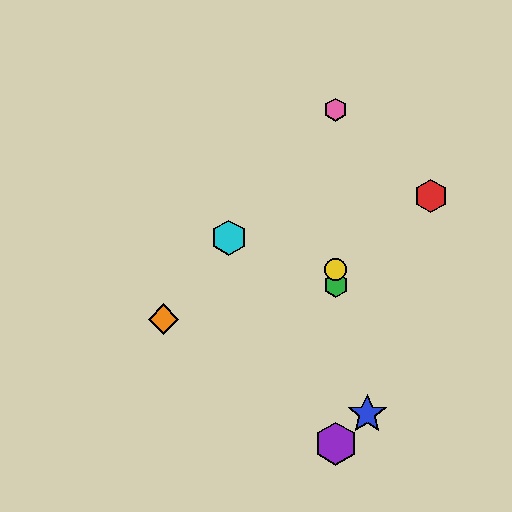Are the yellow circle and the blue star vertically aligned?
No, the yellow circle is at x≈336 and the blue star is at x≈367.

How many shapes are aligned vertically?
4 shapes (the green hexagon, the yellow circle, the purple hexagon, the pink hexagon) are aligned vertically.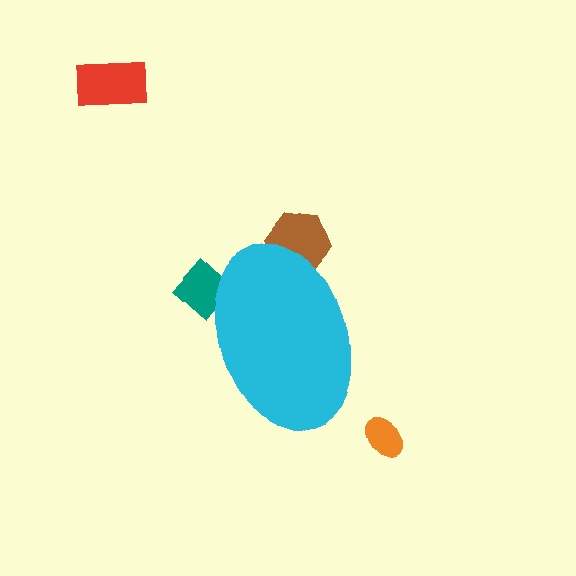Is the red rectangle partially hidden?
No, the red rectangle is fully visible.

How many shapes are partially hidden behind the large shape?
2 shapes are partially hidden.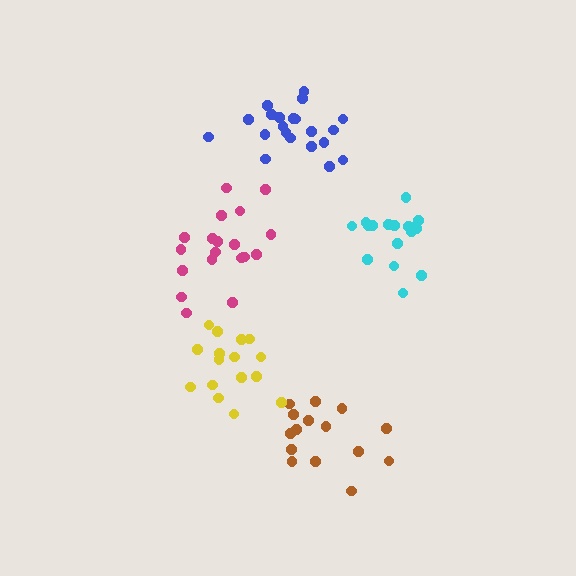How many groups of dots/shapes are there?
There are 5 groups.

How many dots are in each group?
Group 1: 15 dots, Group 2: 16 dots, Group 3: 20 dots, Group 4: 17 dots, Group 5: 21 dots (89 total).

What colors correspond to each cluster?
The clusters are colored: brown, yellow, magenta, cyan, blue.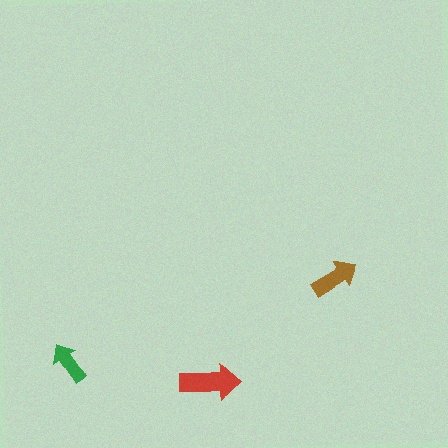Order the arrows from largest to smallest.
the red one, the brown one, the green one.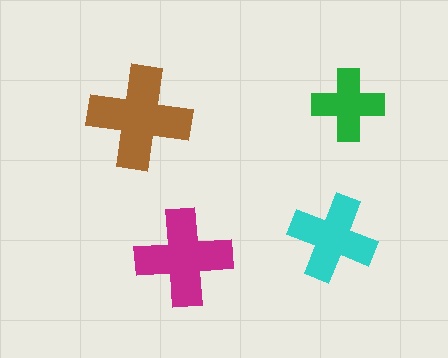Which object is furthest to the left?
The brown cross is leftmost.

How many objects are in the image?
There are 4 objects in the image.